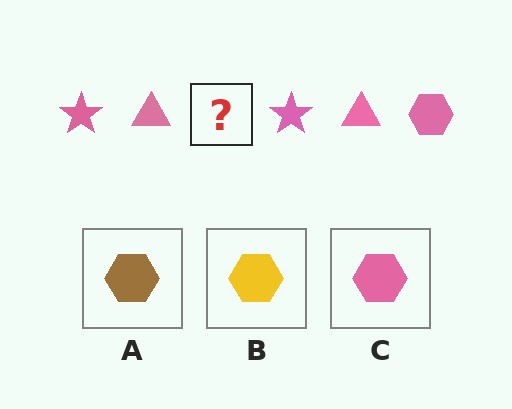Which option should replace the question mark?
Option C.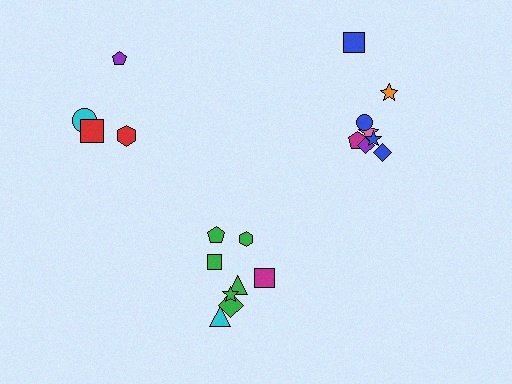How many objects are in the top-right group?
There are 8 objects.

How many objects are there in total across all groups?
There are 20 objects.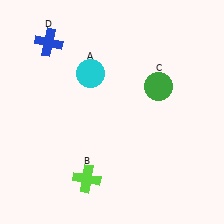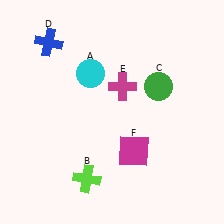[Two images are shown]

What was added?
A magenta cross (E), a magenta square (F) were added in Image 2.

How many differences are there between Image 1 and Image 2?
There are 2 differences between the two images.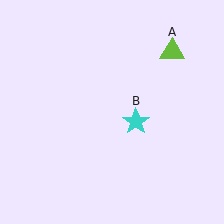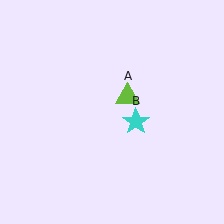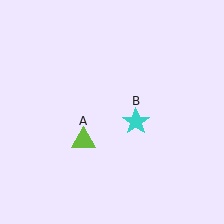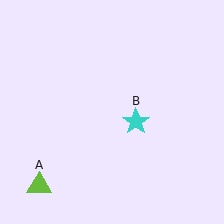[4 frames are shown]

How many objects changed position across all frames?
1 object changed position: lime triangle (object A).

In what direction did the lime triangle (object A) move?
The lime triangle (object A) moved down and to the left.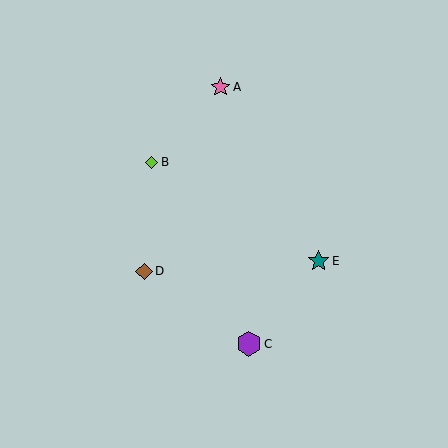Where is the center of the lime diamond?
The center of the lime diamond is at (151, 162).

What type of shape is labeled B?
Shape B is a lime diamond.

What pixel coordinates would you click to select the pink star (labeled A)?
Click at (220, 87) to select the pink star A.